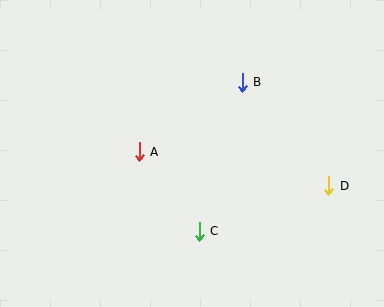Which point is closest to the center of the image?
Point A at (139, 152) is closest to the center.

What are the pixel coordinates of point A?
Point A is at (139, 152).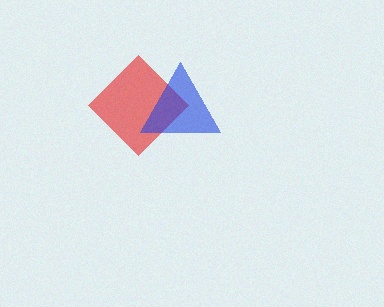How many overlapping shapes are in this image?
There are 2 overlapping shapes in the image.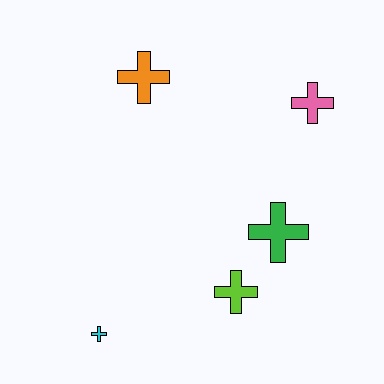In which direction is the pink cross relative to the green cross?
The pink cross is above the green cross.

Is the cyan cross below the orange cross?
Yes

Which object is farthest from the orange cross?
The cyan cross is farthest from the orange cross.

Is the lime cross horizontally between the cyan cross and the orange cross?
No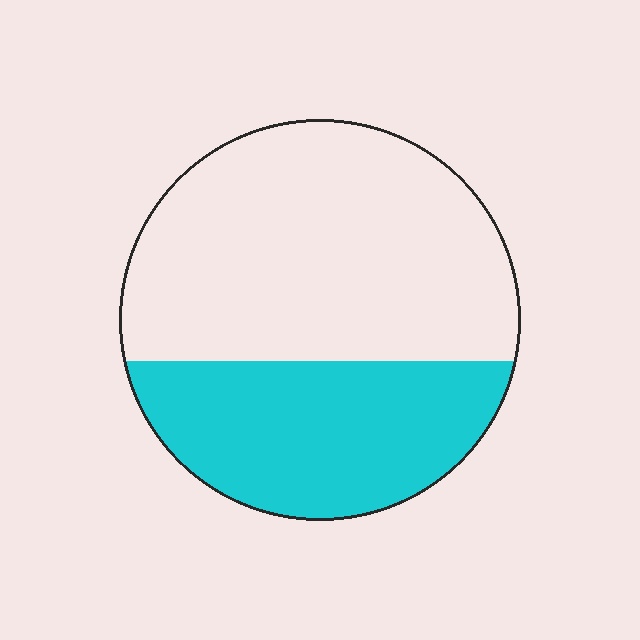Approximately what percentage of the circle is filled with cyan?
Approximately 35%.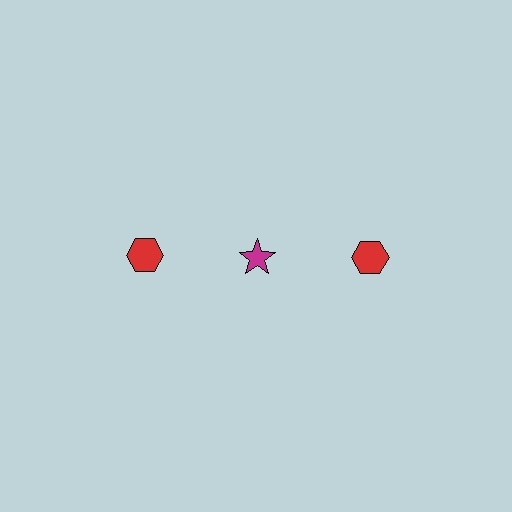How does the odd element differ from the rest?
It differs in both color (magenta instead of red) and shape (star instead of hexagon).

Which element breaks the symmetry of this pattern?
The magenta star in the top row, second from left column breaks the symmetry. All other shapes are red hexagons.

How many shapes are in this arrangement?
There are 3 shapes arranged in a grid pattern.